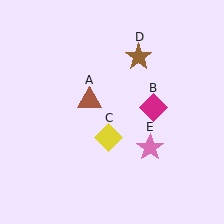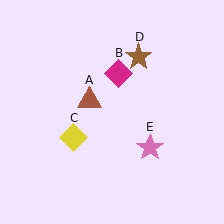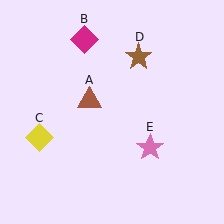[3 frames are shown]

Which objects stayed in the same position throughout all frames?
Brown triangle (object A) and brown star (object D) and pink star (object E) remained stationary.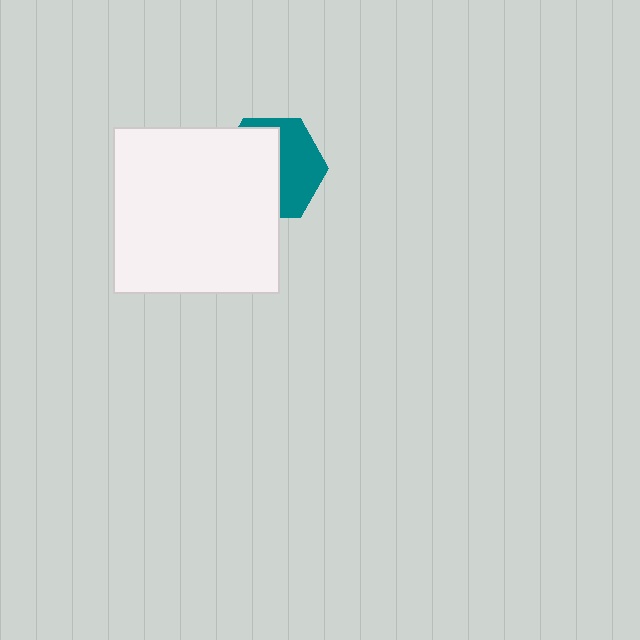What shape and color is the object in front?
The object in front is a white square.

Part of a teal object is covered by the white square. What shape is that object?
It is a hexagon.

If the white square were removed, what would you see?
You would see the complete teal hexagon.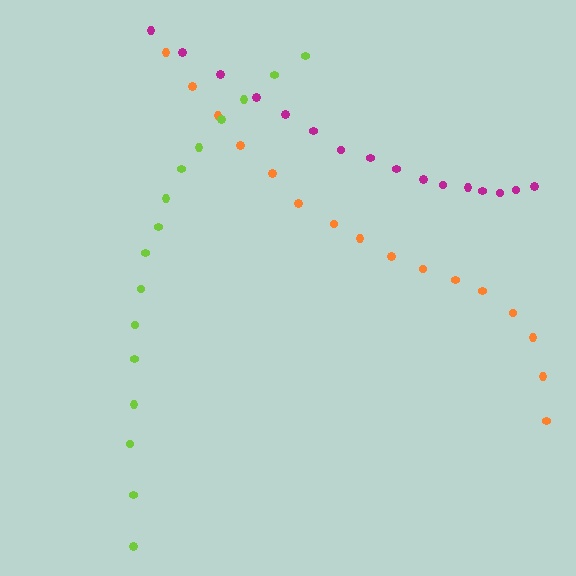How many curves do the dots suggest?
There are 3 distinct paths.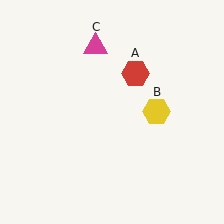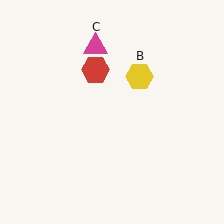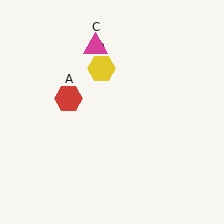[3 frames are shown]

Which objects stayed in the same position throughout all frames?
Magenta triangle (object C) remained stationary.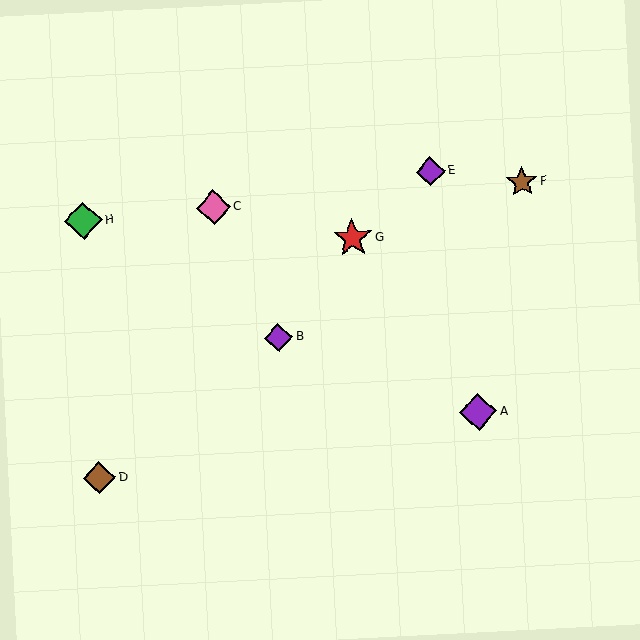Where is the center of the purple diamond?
The center of the purple diamond is at (430, 171).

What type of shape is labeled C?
Shape C is a pink diamond.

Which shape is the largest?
The red star (labeled G) is the largest.